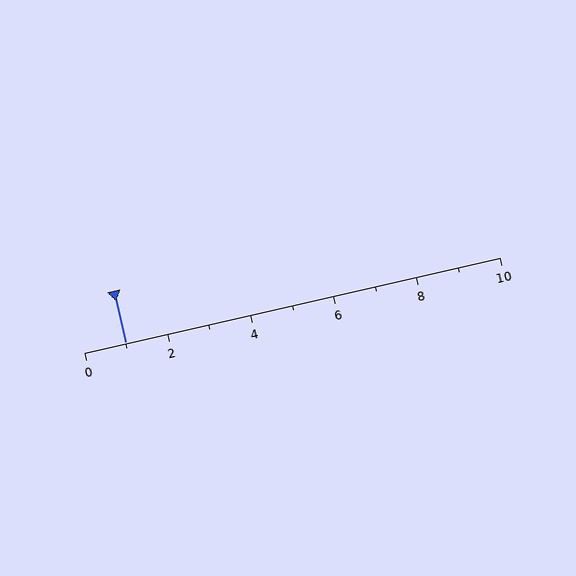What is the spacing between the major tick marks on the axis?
The major ticks are spaced 2 apart.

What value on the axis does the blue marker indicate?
The marker indicates approximately 1.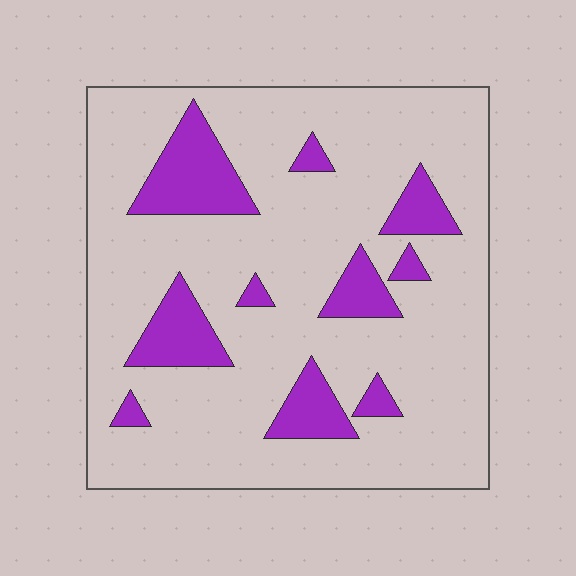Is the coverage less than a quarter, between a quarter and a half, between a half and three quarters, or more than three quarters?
Less than a quarter.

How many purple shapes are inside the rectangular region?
10.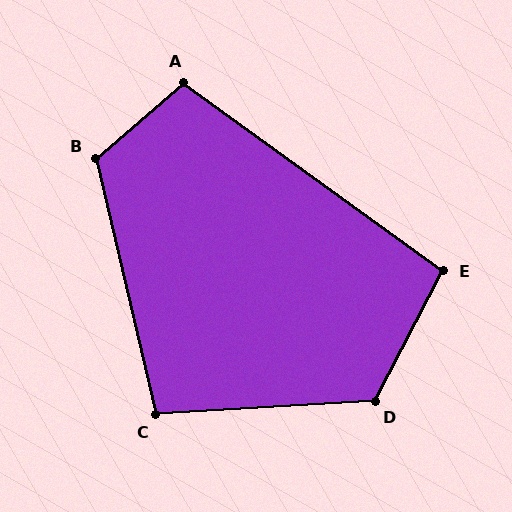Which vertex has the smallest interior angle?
E, at approximately 98 degrees.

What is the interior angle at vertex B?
Approximately 118 degrees (obtuse).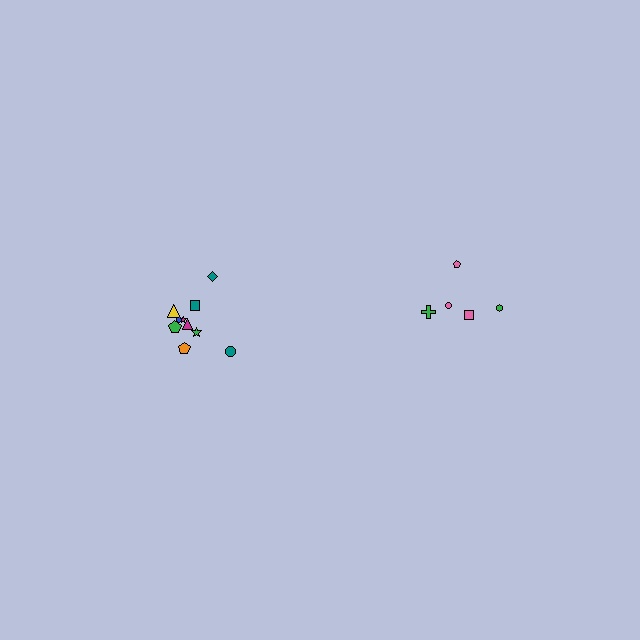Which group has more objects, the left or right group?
The left group.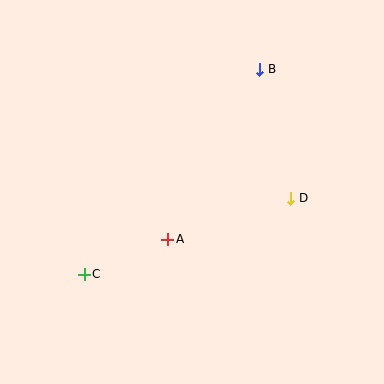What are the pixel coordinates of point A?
Point A is at (168, 239).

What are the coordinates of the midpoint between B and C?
The midpoint between B and C is at (172, 172).